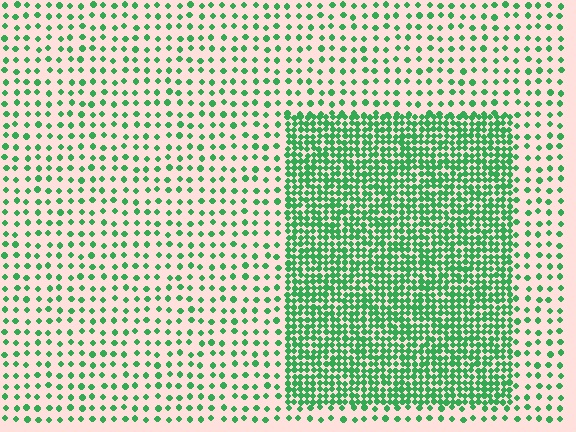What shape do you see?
I see a rectangle.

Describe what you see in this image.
The image contains small green elements arranged at two different densities. A rectangle-shaped region is visible where the elements are more densely packed than the surrounding area.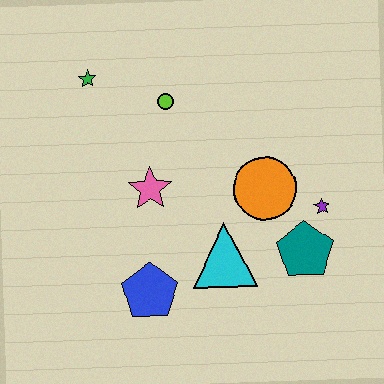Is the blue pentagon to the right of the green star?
Yes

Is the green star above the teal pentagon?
Yes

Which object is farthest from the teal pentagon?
The green star is farthest from the teal pentagon.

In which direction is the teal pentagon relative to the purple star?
The teal pentagon is below the purple star.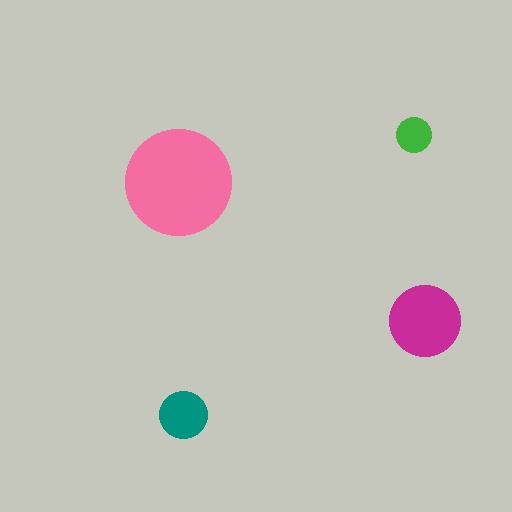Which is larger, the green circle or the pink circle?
The pink one.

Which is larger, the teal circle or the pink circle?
The pink one.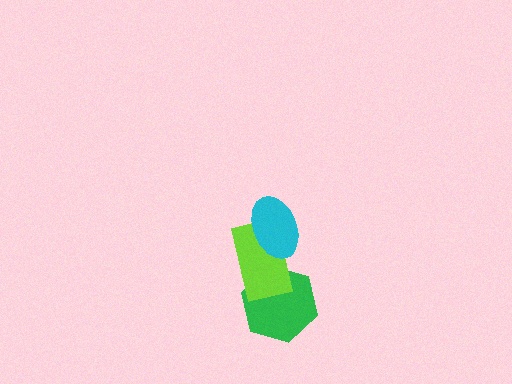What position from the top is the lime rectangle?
The lime rectangle is 2nd from the top.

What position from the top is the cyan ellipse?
The cyan ellipse is 1st from the top.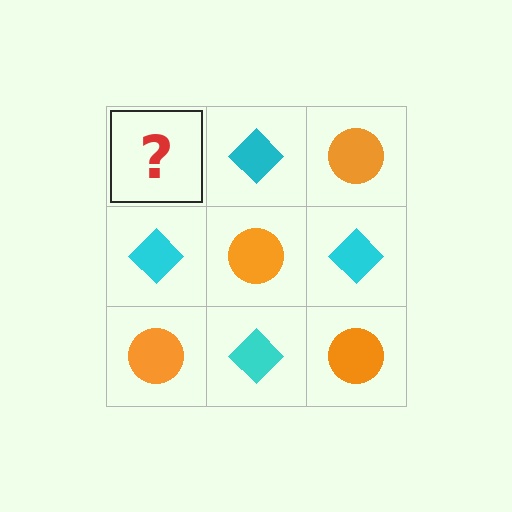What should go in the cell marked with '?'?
The missing cell should contain an orange circle.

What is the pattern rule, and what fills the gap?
The rule is that it alternates orange circle and cyan diamond in a checkerboard pattern. The gap should be filled with an orange circle.